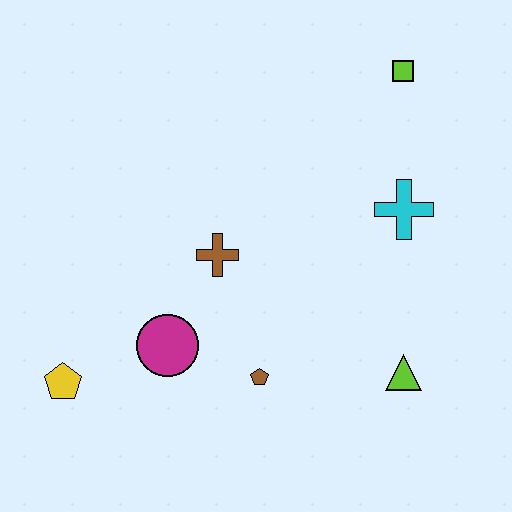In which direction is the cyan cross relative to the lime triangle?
The cyan cross is above the lime triangle.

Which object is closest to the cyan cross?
The lime square is closest to the cyan cross.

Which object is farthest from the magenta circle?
The lime square is farthest from the magenta circle.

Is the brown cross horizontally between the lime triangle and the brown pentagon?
No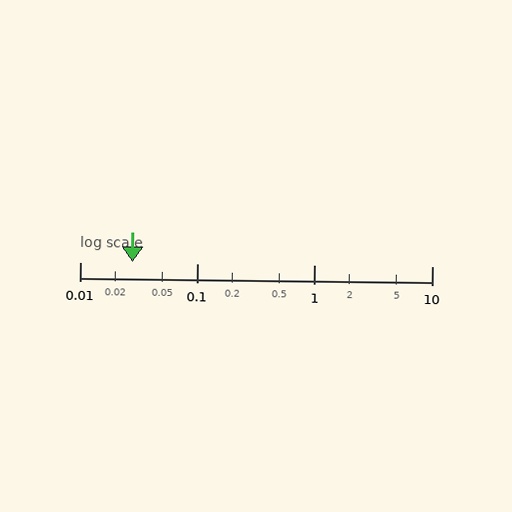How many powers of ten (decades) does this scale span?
The scale spans 3 decades, from 0.01 to 10.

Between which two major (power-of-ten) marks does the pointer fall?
The pointer is between 0.01 and 0.1.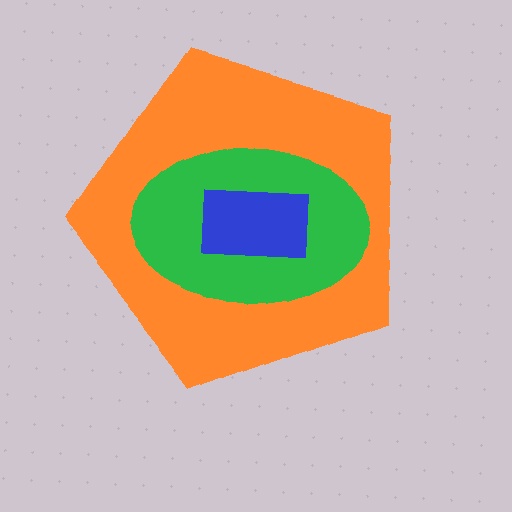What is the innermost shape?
The blue rectangle.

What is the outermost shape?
The orange pentagon.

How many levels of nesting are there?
3.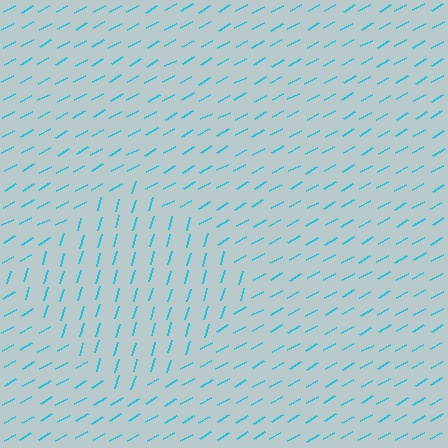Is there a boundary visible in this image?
Yes, there is a texture boundary formed by a change in line orientation.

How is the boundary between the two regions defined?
The boundary is defined purely by a change in line orientation (approximately 45 degrees difference). All lines are the same color and thickness.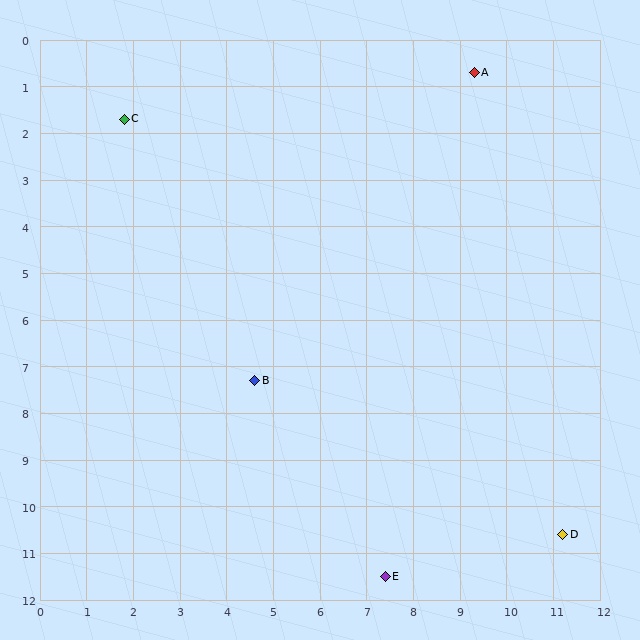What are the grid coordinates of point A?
Point A is at approximately (9.3, 0.7).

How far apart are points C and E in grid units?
Points C and E are about 11.3 grid units apart.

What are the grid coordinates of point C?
Point C is at approximately (1.8, 1.7).